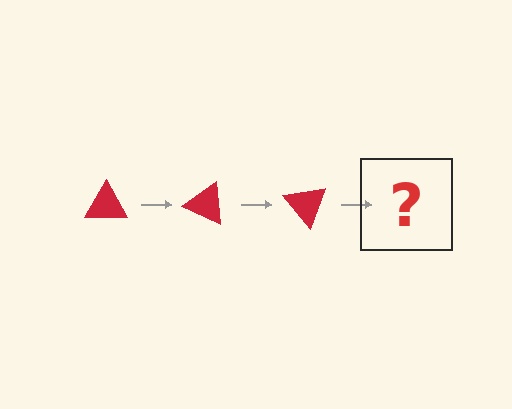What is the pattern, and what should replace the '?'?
The pattern is that the triangle rotates 25 degrees each step. The '?' should be a red triangle rotated 75 degrees.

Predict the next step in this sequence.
The next step is a red triangle rotated 75 degrees.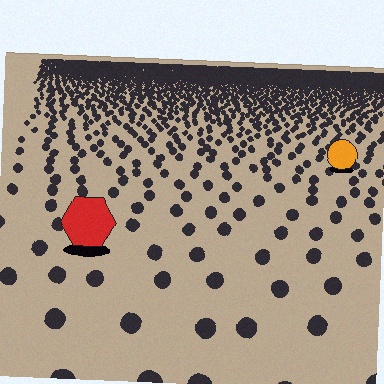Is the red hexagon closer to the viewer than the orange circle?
Yes. The red hexagon is closer — you can tell from the texture gradient: the ground texture is coarser near it.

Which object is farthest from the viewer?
The orange circle is farthest from the viewer. It appears smaller and the ground texture around it is denser.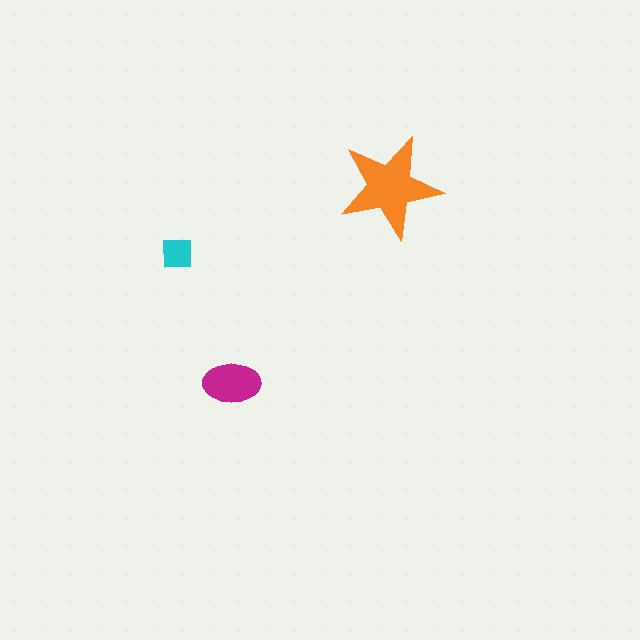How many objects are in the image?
There are 3 objects in the image.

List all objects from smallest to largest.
The cyan square, the magenta ellipse, the orange star.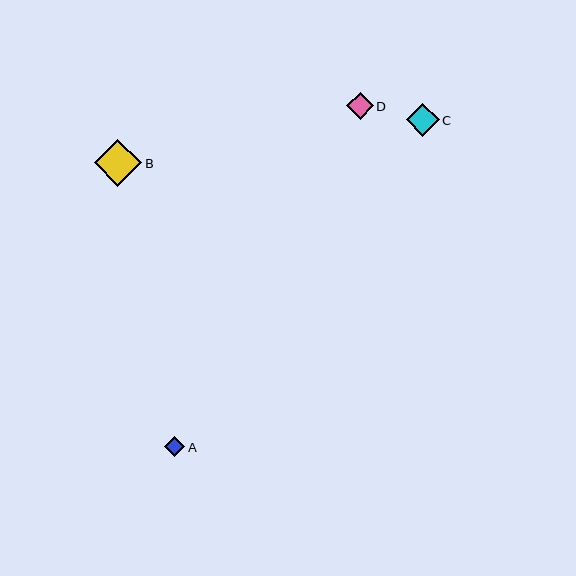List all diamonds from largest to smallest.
From largest to smallest: B, C, D, A.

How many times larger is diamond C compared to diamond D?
Diamond C is approximately 1.2 times the size of diamond D.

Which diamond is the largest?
Diamond B is the largest with a size of approximately 47 pixels.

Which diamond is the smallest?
Diamond A is the smallest with a size of approximately 20 pixels.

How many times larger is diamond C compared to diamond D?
Diamond C is approximately 1.2 times the size of diamond D.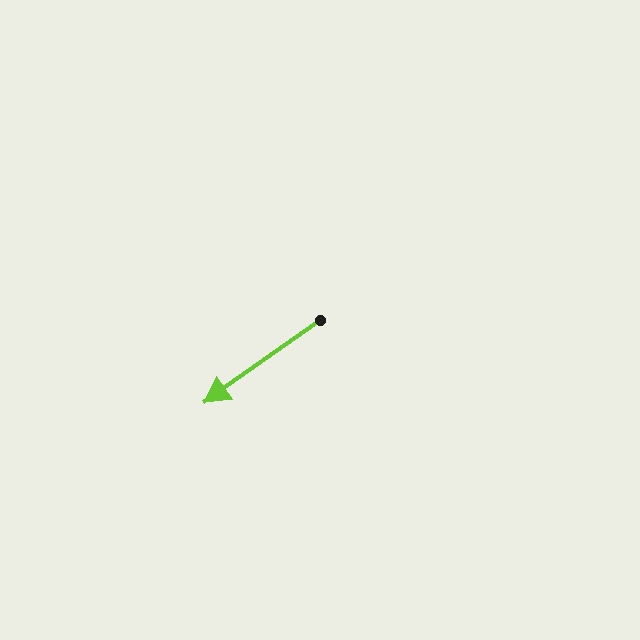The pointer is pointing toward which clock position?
Roughly 8 o'clock.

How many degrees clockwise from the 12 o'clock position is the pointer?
Approximately 235 degrees.